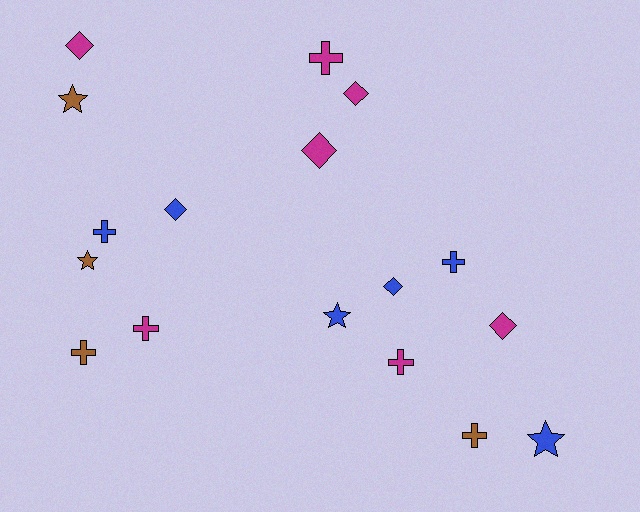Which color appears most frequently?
Magenta, with 7 objects.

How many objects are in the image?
There are 17 objects.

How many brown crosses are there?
There are 2 brown crosses.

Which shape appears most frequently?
Cross, with 7 objects.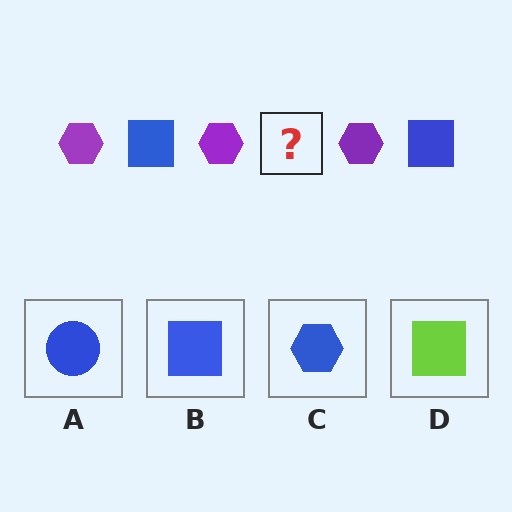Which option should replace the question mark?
Option B.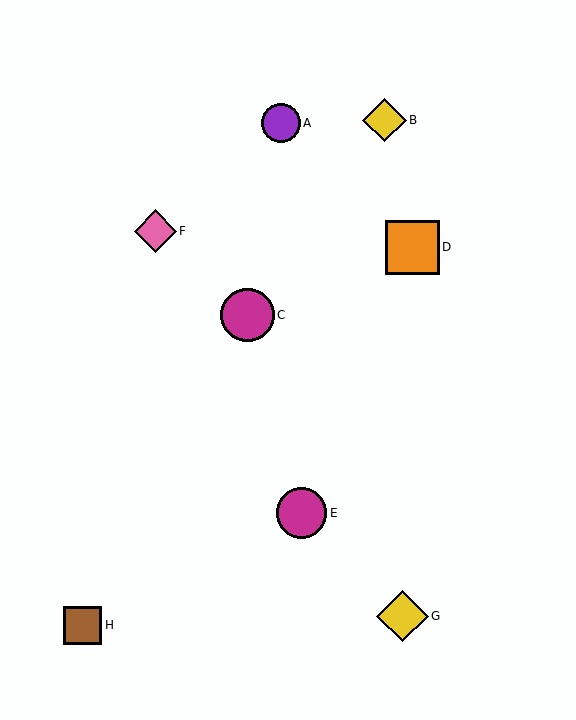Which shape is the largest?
The orange square (labeled D) is the largest.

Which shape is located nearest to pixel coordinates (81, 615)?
The brown square (labeled H) at (83, 625) is nearest to that location.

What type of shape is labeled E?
Shape E is a magenta circle.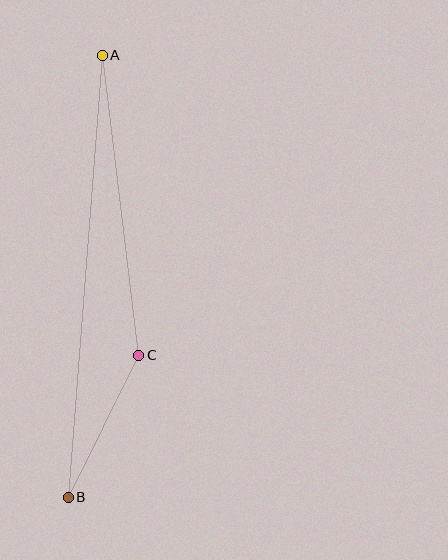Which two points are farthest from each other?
Points A and B are farthest from each other.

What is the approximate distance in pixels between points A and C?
The distance between A and C is approximately 302 pixels.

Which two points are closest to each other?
Points B and C are closest to each other.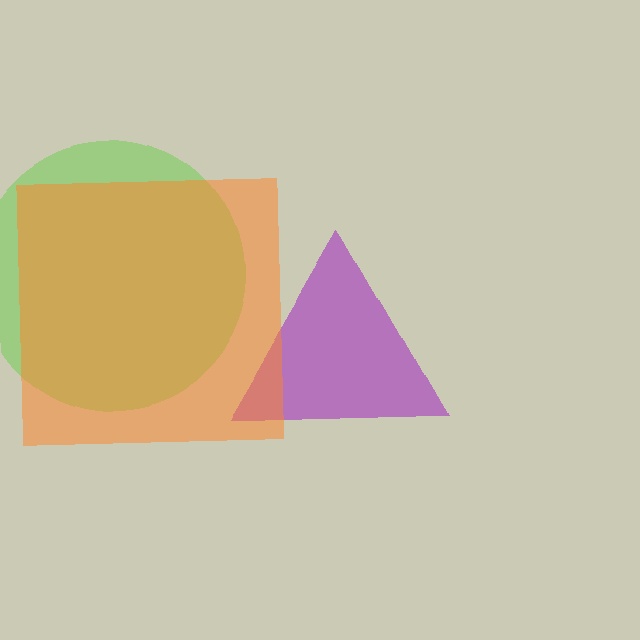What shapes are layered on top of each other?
The layered shapes are: a lime circle, a purple triangle, an orange square.